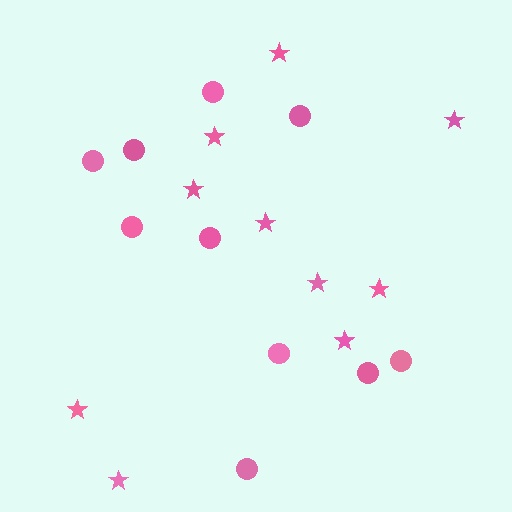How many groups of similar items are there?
There are 2 groups: one group of circles (10) and one group of stars (10).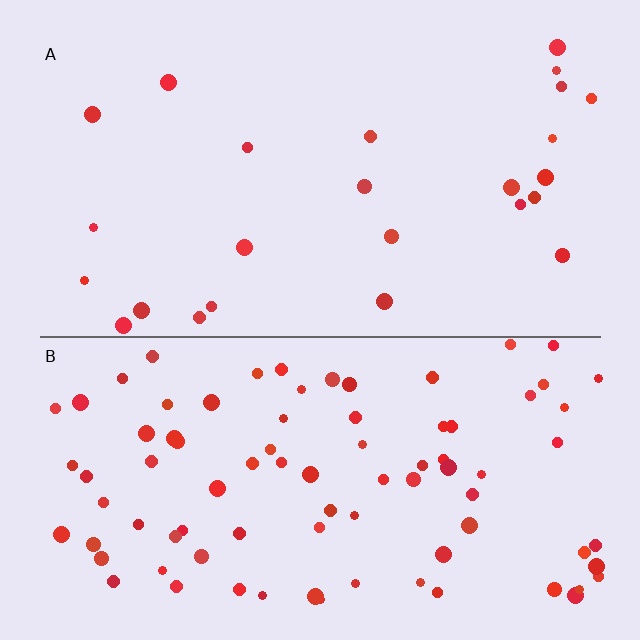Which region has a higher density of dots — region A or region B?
B (the bottom).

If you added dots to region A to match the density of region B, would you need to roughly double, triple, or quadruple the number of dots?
Approximately triple.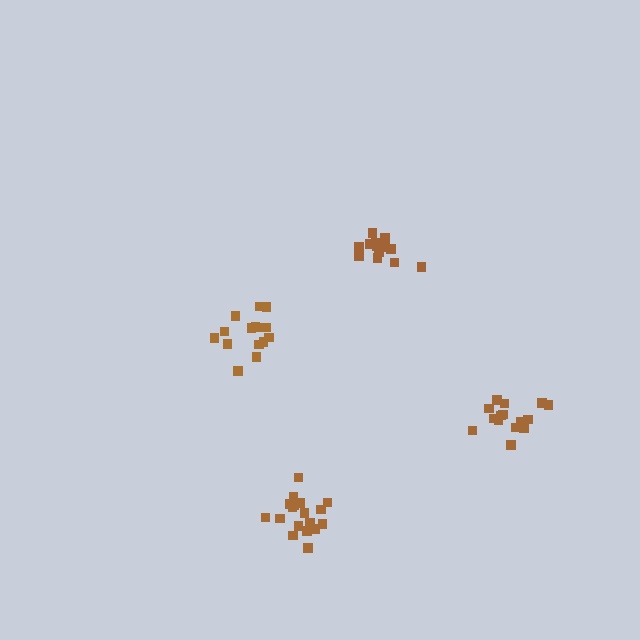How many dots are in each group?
Group 1: 15 dots, Group 2: 14 dots, Group 3: 18 dots, Group 4: 16 dots (63 total).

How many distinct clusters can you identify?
There are 4 distinct clusters.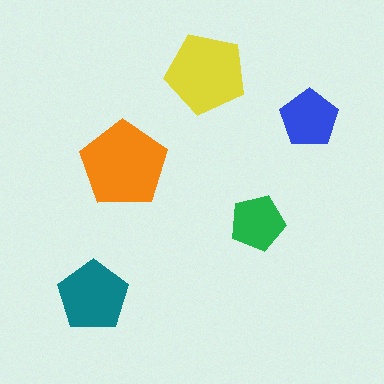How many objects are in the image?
There are 5 objects in the image.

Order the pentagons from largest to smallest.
the orange one, the yellow one, the teal one, the blue one, the green one.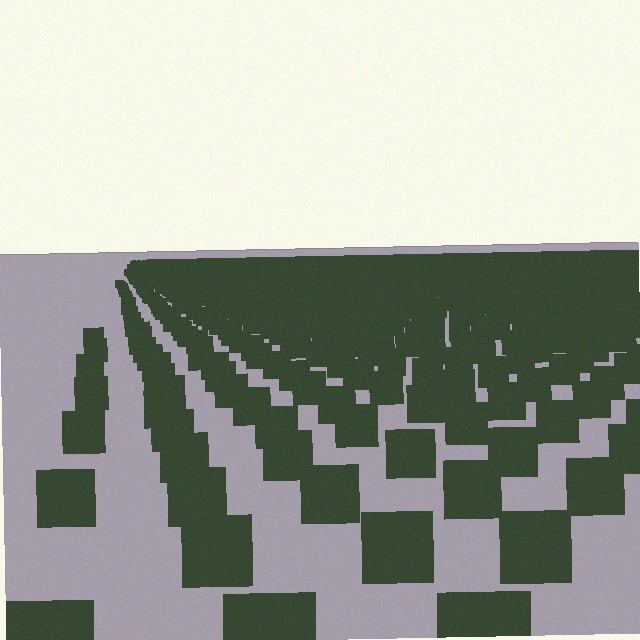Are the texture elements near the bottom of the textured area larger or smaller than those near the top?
Larger. Near the bottom, elements are closer to the viewer and appear at a bigger on-screen size.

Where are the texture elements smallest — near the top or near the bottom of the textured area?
Near the top.